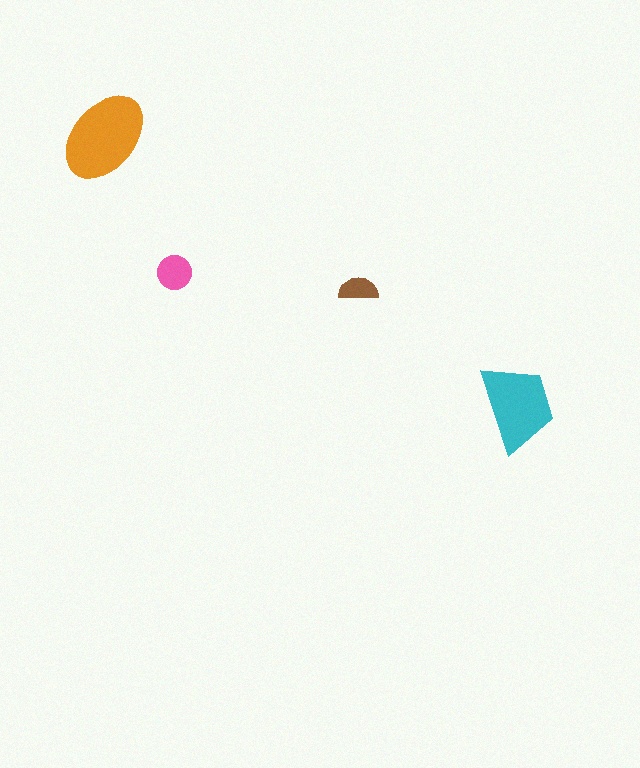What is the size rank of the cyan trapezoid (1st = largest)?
2nd.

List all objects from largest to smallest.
The orange ellipse, the cyan trapezoid, the pink circle, the brown semicircle.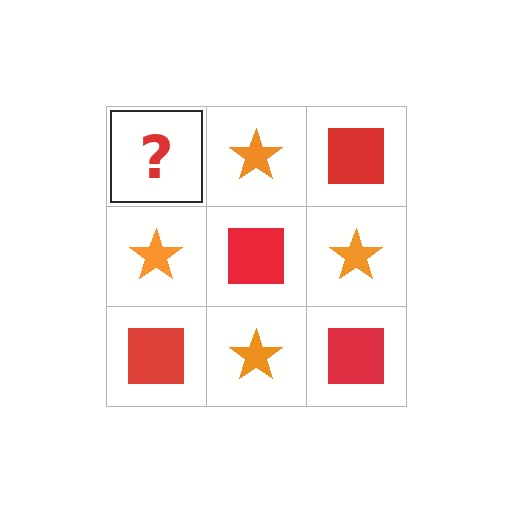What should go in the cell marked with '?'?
The missing cell should contain a red square.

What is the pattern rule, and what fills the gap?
The rule is that it alternates red square and orange star in a checkerboard pattern. The gap should be filled with a red square.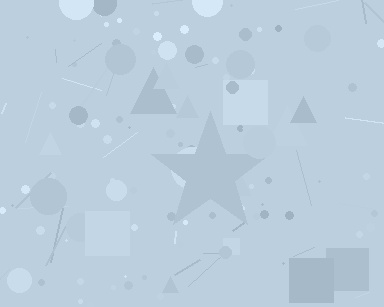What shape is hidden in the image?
A star is hidden in the image.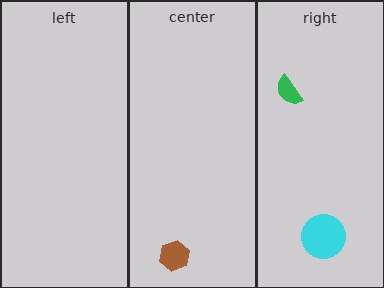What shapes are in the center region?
The brown hexagon.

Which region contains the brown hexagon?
The center region.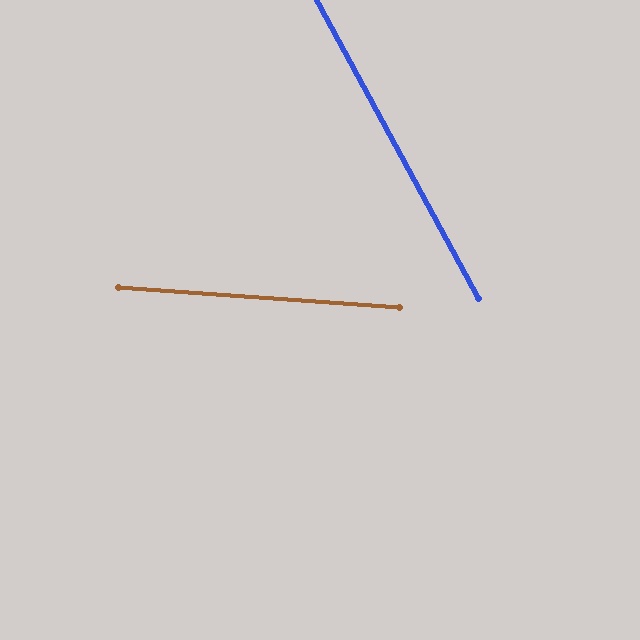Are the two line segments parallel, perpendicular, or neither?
Neither parallel nor perpendicular — they differ by about 58°.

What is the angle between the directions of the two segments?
Approximately 58 degrees.